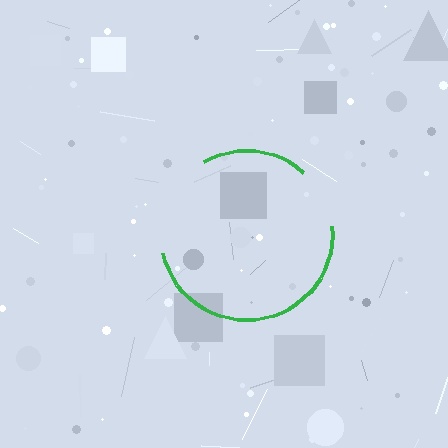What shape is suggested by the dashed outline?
The dashed outline suggests a circle.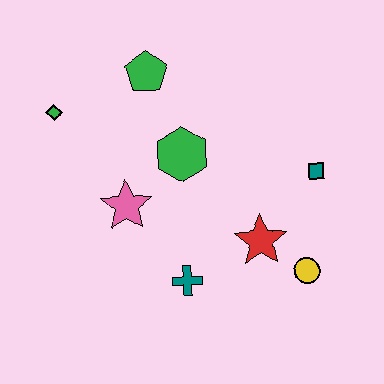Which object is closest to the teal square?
The red star is closest to the teal square.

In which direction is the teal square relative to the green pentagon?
The teal square is to the right of the green pentagon.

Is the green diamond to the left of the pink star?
Yes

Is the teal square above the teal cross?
Yes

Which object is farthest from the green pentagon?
The yellow circle is farthest from the green pentagon.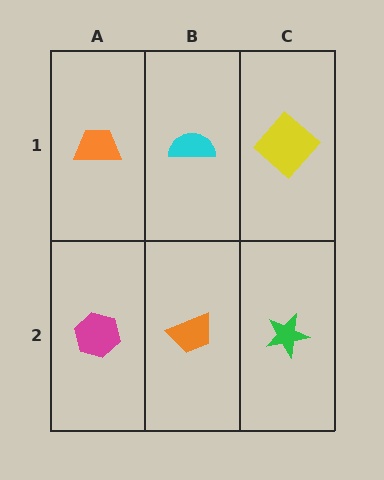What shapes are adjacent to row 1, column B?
An orange trapezoid (row 2, column B), an orange trapezoid (row 1, column A), a yellow diamond (row 1, column C).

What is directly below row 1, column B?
An orange trapezoid.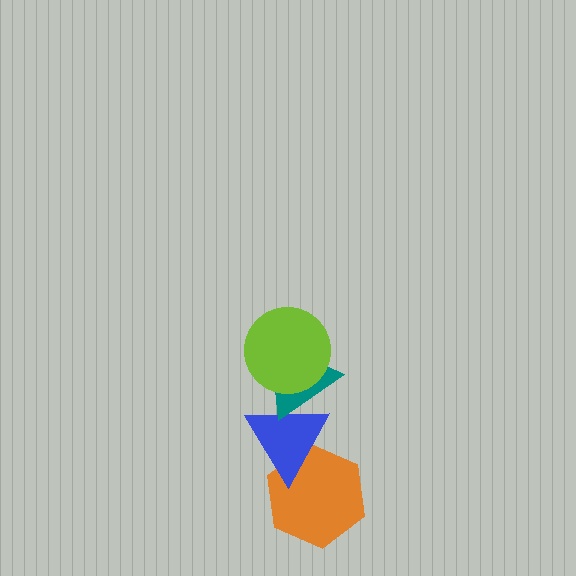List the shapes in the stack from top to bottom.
From top to bottom: the lime circle, the teal triangle, the blue triangle, the orange hexagon.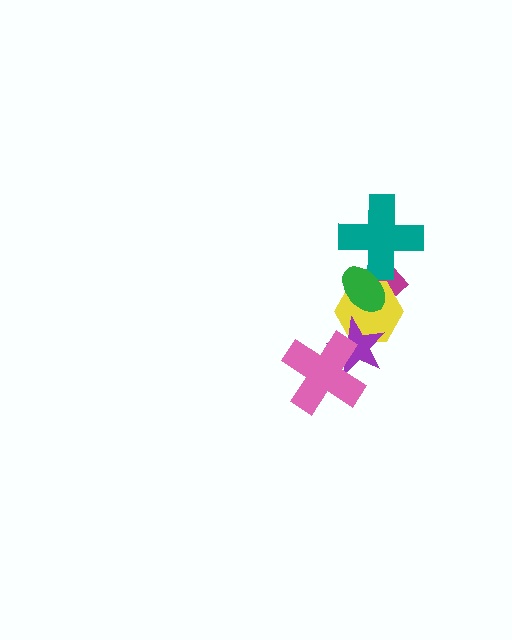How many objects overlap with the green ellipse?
3 objects overlap with the green ellipse.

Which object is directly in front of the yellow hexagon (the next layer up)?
The purple star is directly in front of the yellow hexagon.